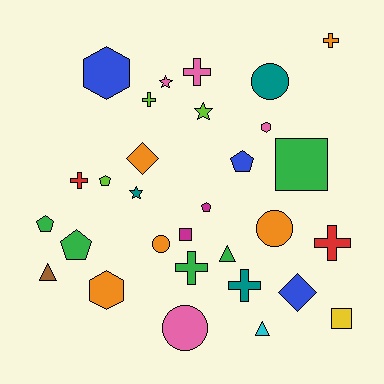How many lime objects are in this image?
There are 3 lime objects.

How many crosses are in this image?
There are 7 crosses.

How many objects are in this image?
There are 30 objects.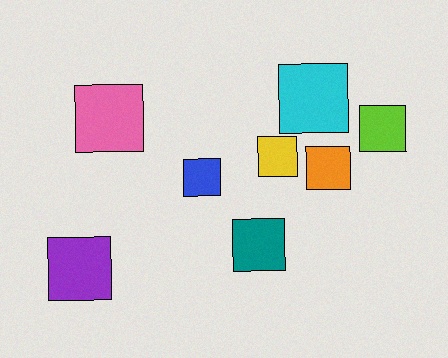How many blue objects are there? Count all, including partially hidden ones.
There is 1 blue object.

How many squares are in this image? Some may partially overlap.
There are 8 squares.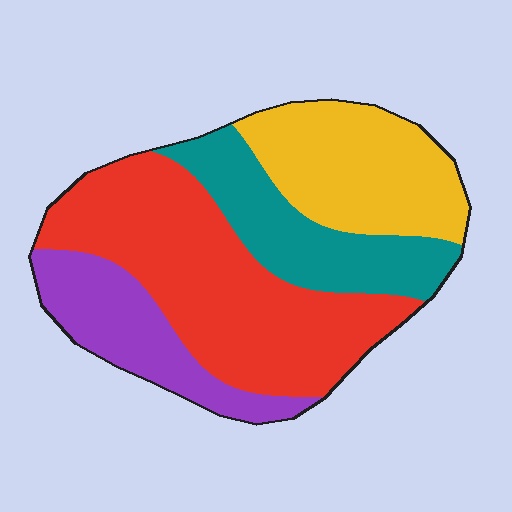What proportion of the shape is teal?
Teal takes up about one fifth (1/5) of the shape.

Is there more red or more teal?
Red.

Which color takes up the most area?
Red, at roughly 40%.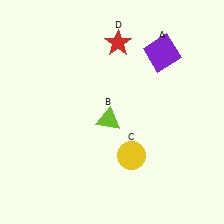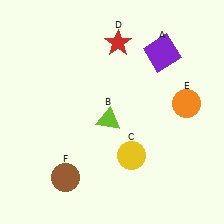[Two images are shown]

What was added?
An orange circle (E), a brown circle (F) were added in Image 2.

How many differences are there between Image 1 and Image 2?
There are 2 differences between the two images.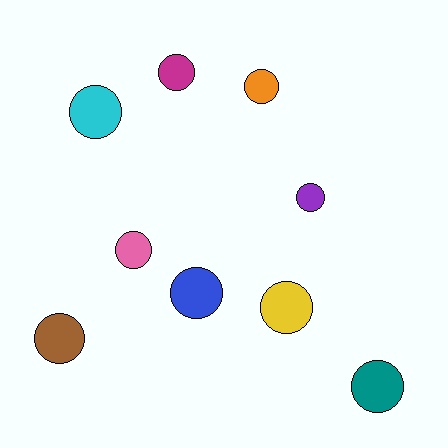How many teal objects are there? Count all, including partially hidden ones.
There is 1 teal object.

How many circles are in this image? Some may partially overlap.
There are 9 circles.